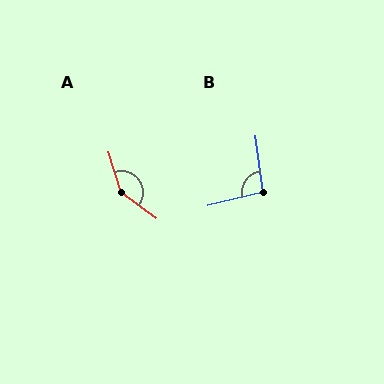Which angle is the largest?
A, at approximately 144 degrees.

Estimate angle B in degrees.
Approximately 96 degrees.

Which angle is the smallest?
B, at approximately 96 degrees.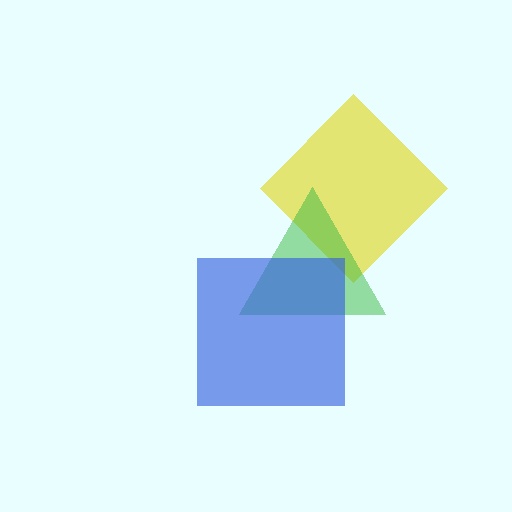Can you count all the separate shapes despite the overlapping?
Yes, there are 3 separate shapes.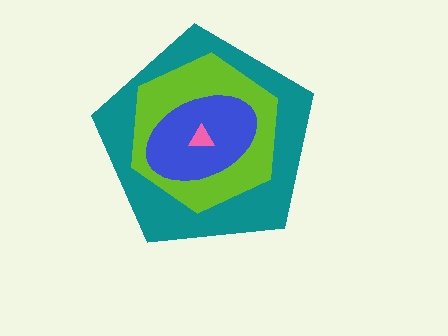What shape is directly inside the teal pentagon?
The lime hexagon.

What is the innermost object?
The pink triangle.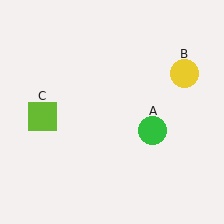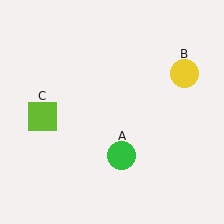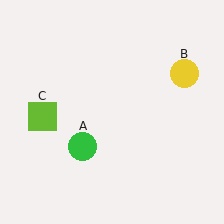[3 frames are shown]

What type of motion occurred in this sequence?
The green circle (object A) rotated clockwise around the center of the scene.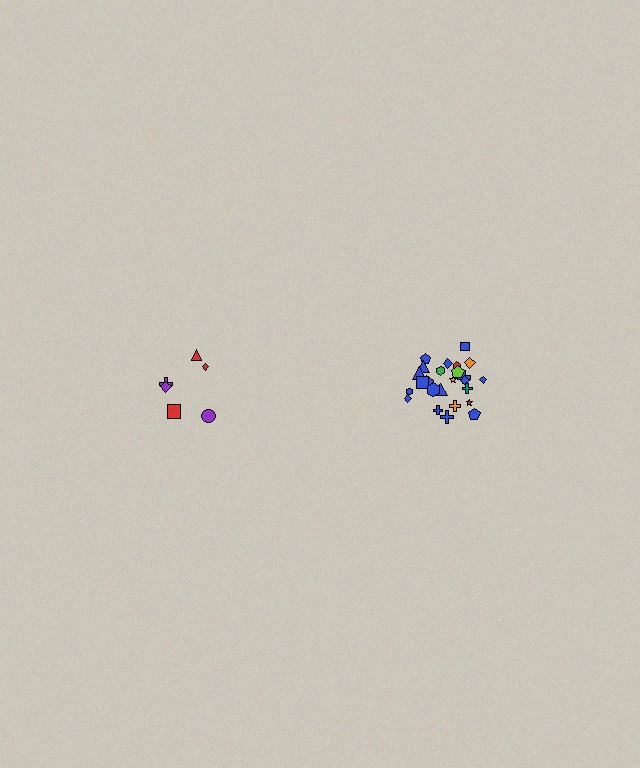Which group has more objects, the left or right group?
The right group.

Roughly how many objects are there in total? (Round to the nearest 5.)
Roughly 30 objects in total.